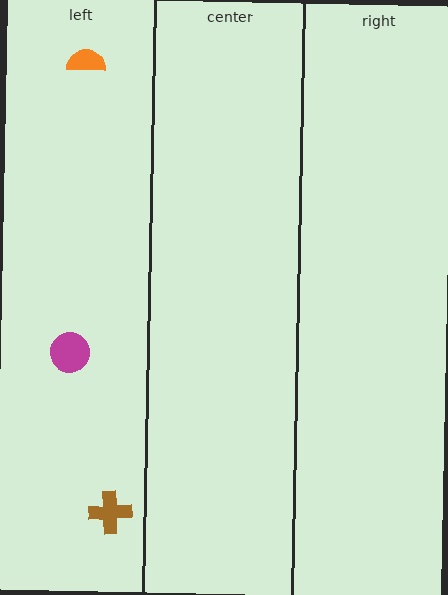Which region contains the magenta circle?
The left region.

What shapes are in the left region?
The magenta circle, the orange semicircle, the brown cross.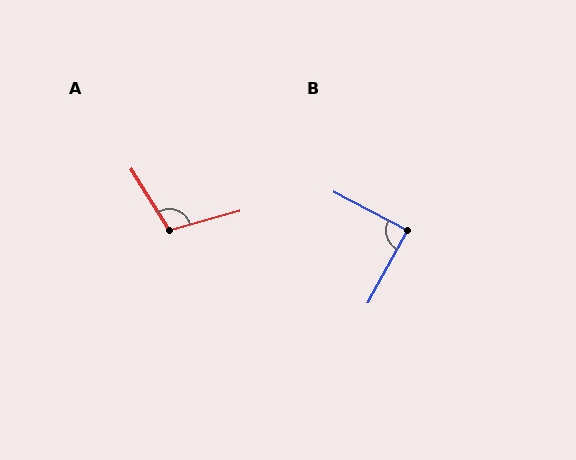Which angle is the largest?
A, at approximately 107 degrees.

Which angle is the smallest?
B, at approximately 90 degrees.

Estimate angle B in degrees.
Approximately 90 degrees.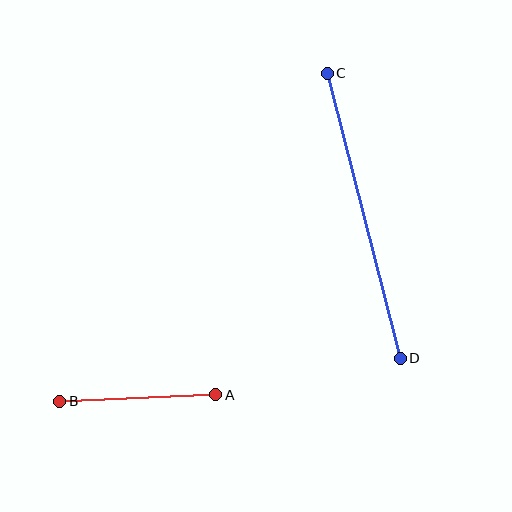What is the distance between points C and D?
The distance is approximately 294 pixels.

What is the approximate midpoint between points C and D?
The midpoint is at approximately (364, 216) pixels.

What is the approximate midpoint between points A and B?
The midpoint is at approximately (138, 398) pixels.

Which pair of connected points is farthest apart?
Points C and D are farthest apart.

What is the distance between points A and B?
The distance is approximately 156 pixels.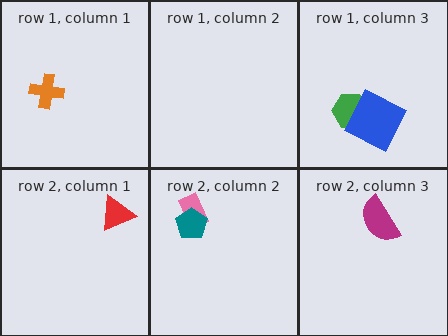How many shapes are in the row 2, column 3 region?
1.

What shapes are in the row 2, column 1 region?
The red triangle.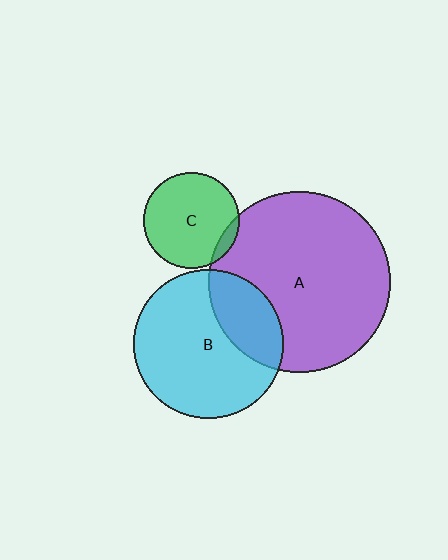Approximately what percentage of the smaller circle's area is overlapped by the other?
Approximately 10%.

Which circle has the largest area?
Circle A (purple).